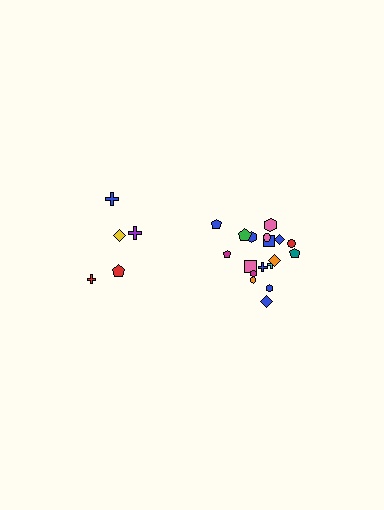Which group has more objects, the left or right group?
The right group.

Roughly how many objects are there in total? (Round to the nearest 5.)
Roughly 25 objects in total.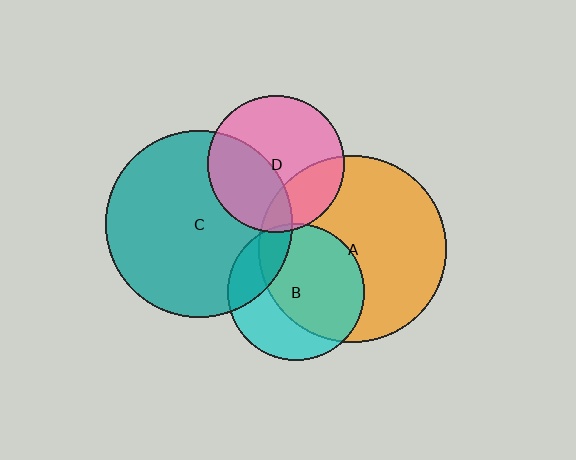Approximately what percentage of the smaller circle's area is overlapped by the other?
Approximately 20%.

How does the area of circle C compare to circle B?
Approximately 1.9 times.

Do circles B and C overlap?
Yes.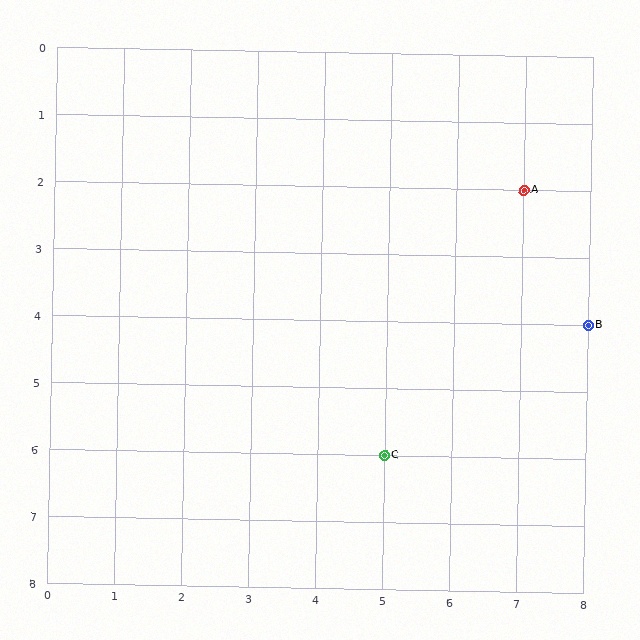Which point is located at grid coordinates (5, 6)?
Point C is at (5, 6).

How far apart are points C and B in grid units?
Points C and B are 3 columns and 2 rows apart (about 3.6 grid units diagonally).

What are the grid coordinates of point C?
Point C is at grid coordinates (5, 6).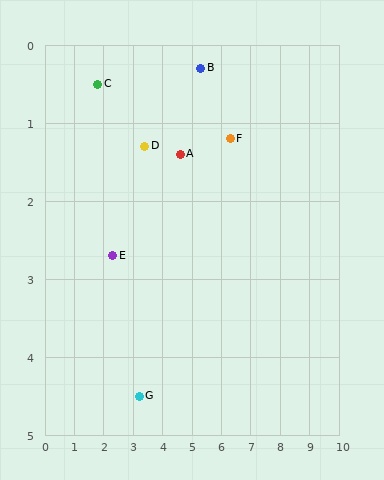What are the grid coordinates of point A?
Point A is at approximately (4.6, 1.4).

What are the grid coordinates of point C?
Point C is at approximately (1.8, 0.5).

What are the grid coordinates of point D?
Point D is at approximately (3.4, 1.3).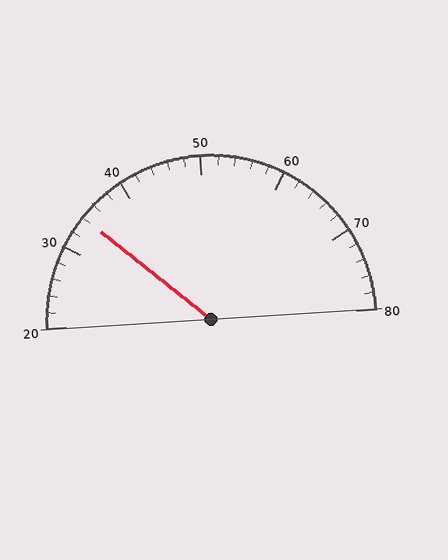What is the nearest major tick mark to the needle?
The nearest major tick mark is 30.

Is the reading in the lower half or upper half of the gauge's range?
The reading is in the lower half of the range (20 to 80).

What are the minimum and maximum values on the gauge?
The gauge ranges from 20 to 80.